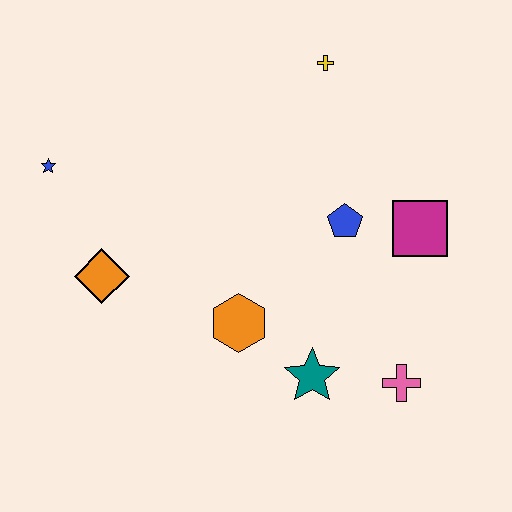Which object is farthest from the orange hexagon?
The yellow cross is farthest from the orange hexagon.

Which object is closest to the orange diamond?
The blue star is closest to the orange diamond.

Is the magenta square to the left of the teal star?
No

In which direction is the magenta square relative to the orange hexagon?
The magenta square is to the right of the orange hexagon.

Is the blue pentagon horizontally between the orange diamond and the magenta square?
Yes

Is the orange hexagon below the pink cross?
No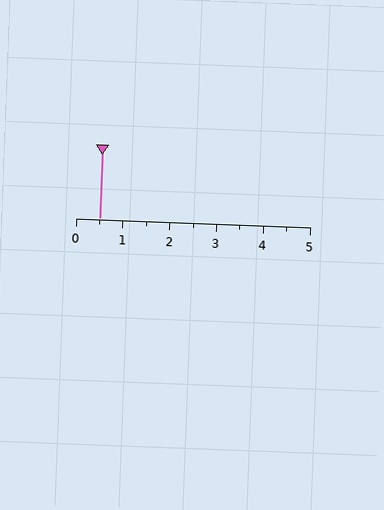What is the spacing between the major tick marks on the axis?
The major ticks are spaced 1 apart.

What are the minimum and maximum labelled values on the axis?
The axis runs from 0 to 5.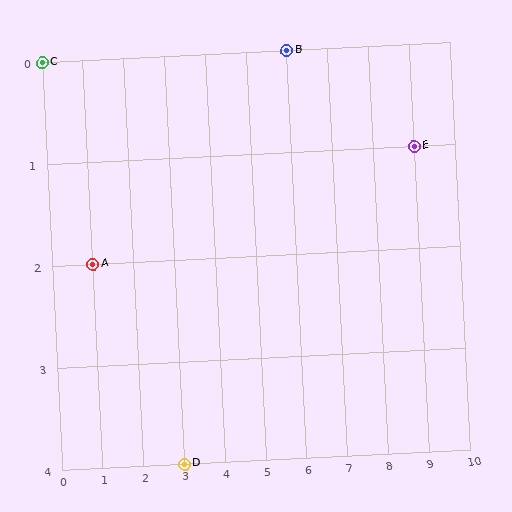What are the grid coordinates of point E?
Point E is at grid coordinates (9, 1).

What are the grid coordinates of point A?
Point A is at grid coordinates (1, 2).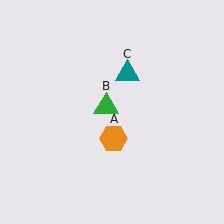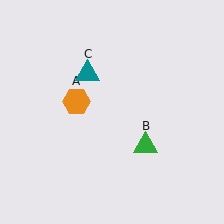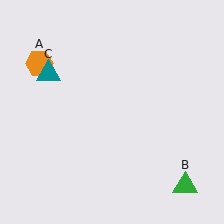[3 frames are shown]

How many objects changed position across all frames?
3 objects changed position: orange hexagon (object A), green triangle (object B), teal triangle (object C).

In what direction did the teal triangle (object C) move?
The teal triangle (object C) moved left.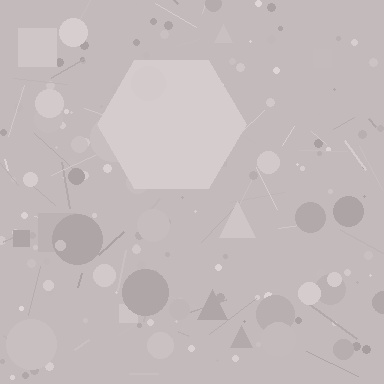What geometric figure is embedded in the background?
A hexagon is embedded in the background.